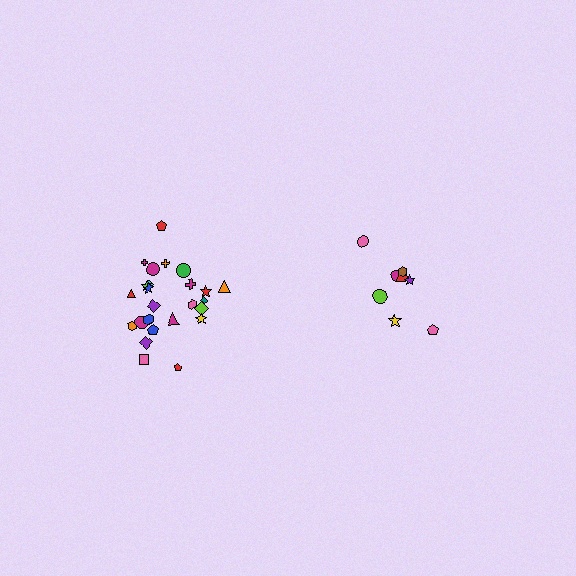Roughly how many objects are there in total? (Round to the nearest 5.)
Roughly 35 objects in total.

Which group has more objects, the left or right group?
The left group.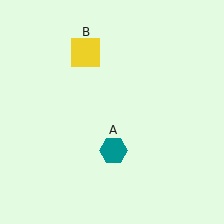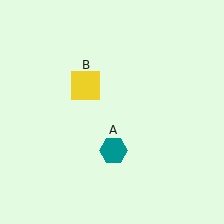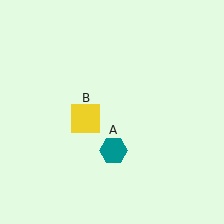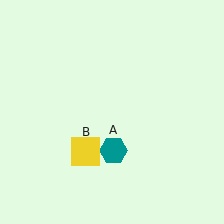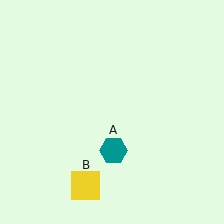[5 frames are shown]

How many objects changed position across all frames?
1 object changed position: yellow square (object B).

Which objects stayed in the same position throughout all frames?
Teal hexagon (object A) remained stationary.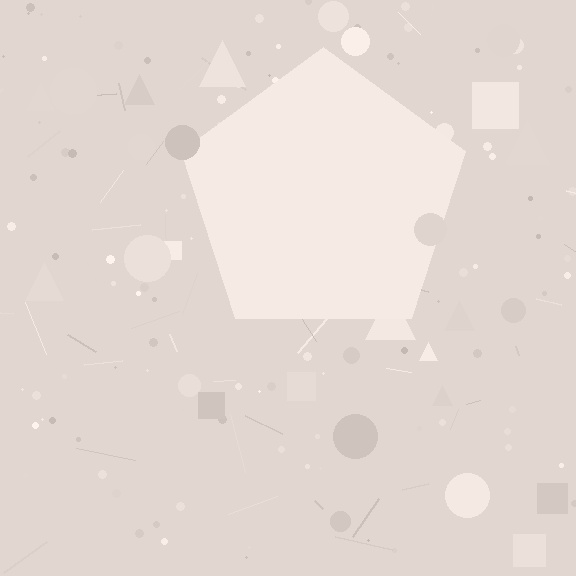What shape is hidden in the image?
A pentagon is hidden in the image.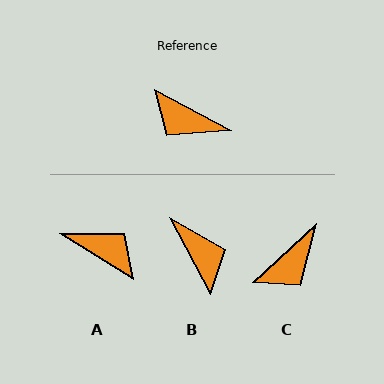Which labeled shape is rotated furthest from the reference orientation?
A, about 177 degrees away.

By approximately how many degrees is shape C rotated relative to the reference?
Approximately 71 degrees counter-clockwise.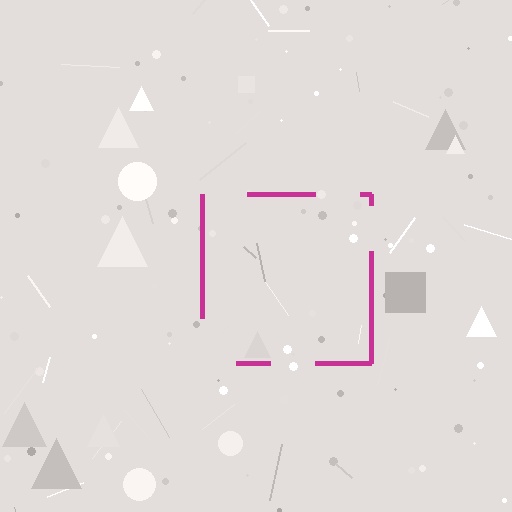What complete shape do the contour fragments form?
The contour fragments form a square.